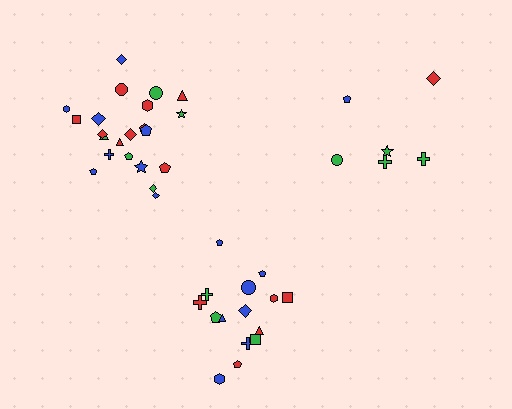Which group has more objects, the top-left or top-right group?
The top-left group.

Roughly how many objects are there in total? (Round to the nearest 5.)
Roughly 45 objects in total.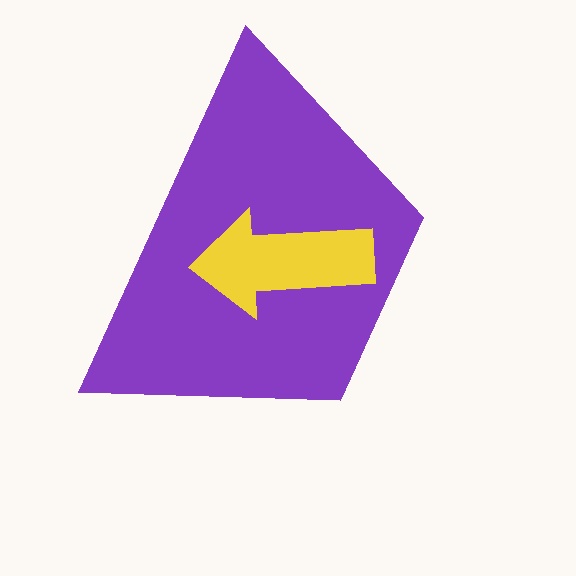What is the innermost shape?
The yellow arrow.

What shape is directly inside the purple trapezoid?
The yellow arrow.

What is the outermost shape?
The purple trapezoid.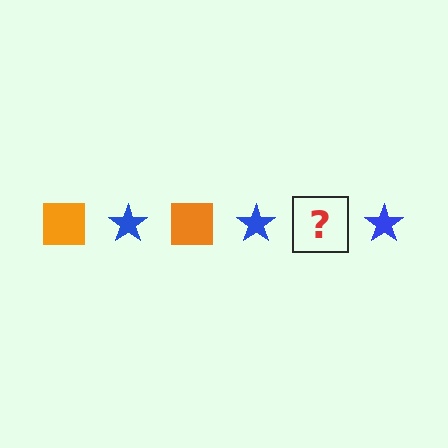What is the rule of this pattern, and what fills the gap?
The rule is that the pattern alternates between orange square and blue star. The gap should be filled with an orange square.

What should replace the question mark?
The question mark should be replaced with an orange square.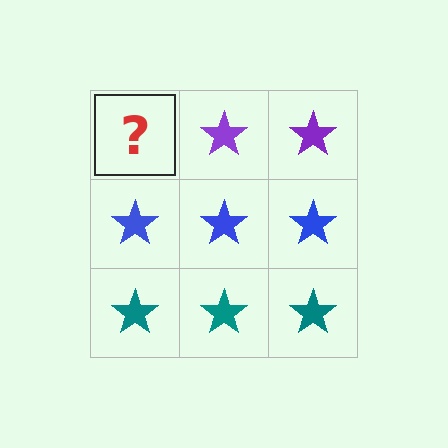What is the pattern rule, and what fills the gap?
The rule is that each row has a consistent color. The gap should be filled with a purple star.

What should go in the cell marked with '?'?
The missing cell should contain a purple star.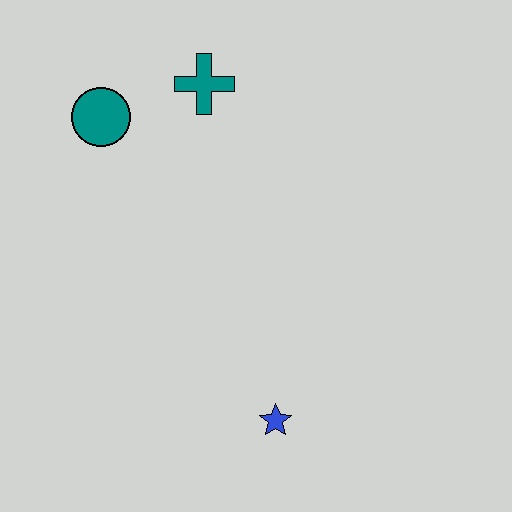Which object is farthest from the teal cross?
The blue star is farthest from the teal cross.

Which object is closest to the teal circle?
The teal cross is closest to the teal circle.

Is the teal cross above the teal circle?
Yes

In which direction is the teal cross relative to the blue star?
The teal cross is above the blue star.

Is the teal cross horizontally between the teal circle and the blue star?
Yes